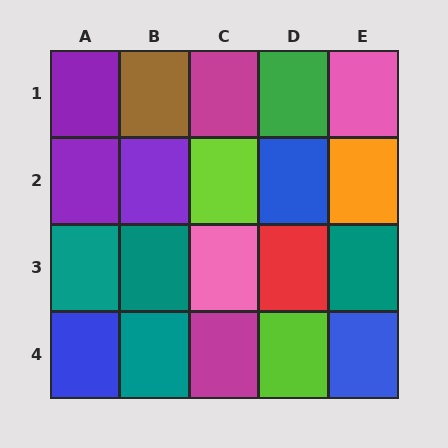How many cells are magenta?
2 cells are magenta.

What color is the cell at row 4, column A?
Blue.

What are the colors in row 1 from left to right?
Purple, brown, magenta, green, pink.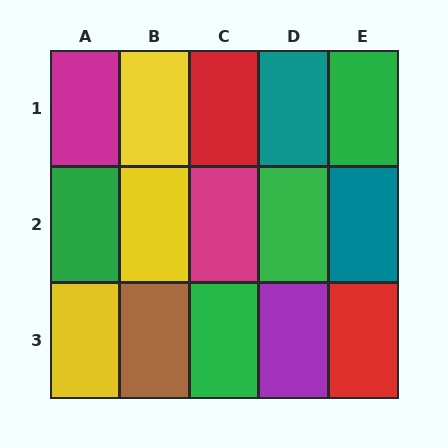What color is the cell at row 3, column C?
Green.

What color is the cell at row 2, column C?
Magenta.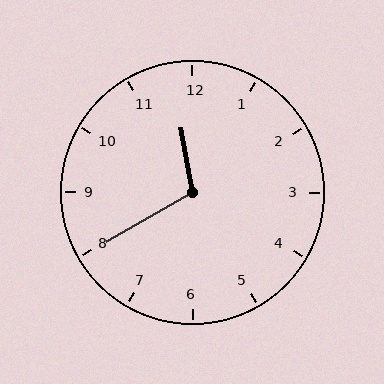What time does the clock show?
11:40.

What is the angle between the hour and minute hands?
Approximately 110 degrees.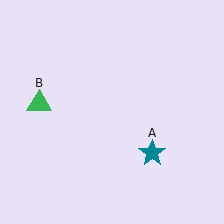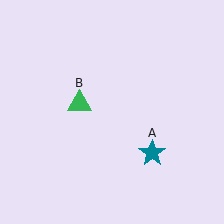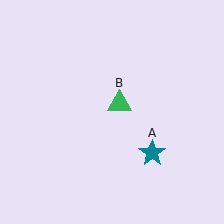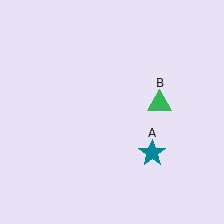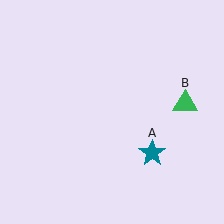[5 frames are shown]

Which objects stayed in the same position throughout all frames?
Teal star (object A) remained stationary.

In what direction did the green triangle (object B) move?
The green triangle (object B) moved right.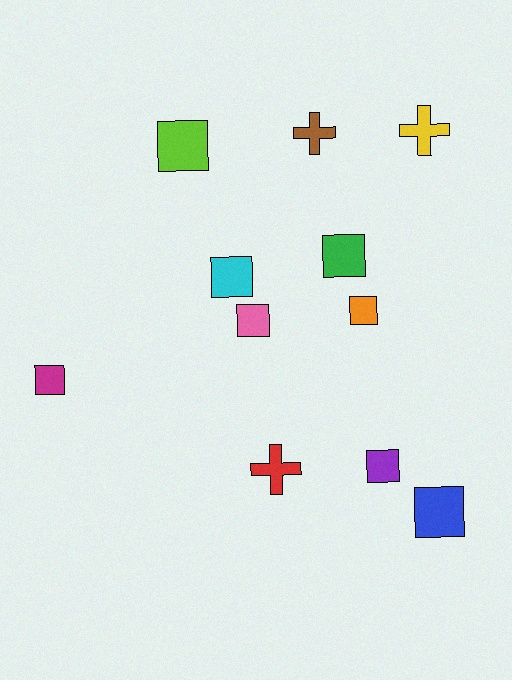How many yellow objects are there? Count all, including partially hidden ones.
There is 1 yellow object.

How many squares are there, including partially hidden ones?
There are 8 squares.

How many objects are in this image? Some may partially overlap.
There are 11 objects.